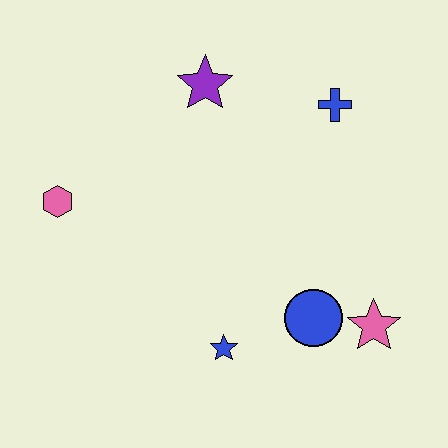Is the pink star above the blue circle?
No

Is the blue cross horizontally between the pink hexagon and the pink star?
Yes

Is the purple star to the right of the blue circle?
No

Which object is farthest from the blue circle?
The pink hexagon is farthest from the blue circle.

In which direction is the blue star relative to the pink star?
The blue star is to the left of the pink star.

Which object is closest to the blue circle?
The pink star is closest to the blue circle.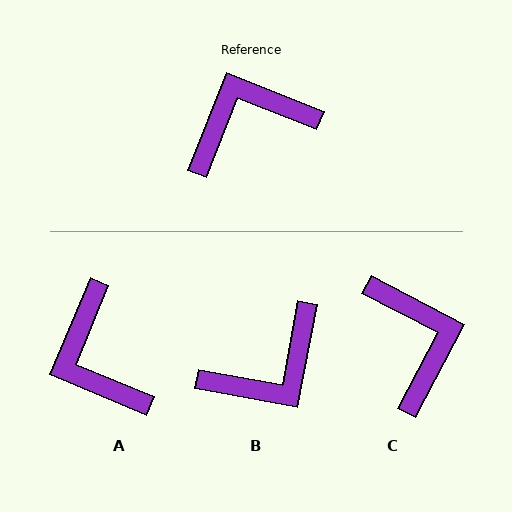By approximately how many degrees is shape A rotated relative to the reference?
Approximately 89 degrees counter-clockwise.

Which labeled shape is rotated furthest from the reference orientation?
B, about 169 degrees away.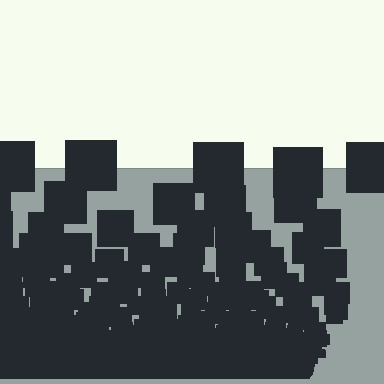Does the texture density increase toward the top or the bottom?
Density increases toward the bottom.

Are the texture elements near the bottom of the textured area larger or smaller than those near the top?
Smaller. The gradient is inverted — elements near the bottom are smaller and denser.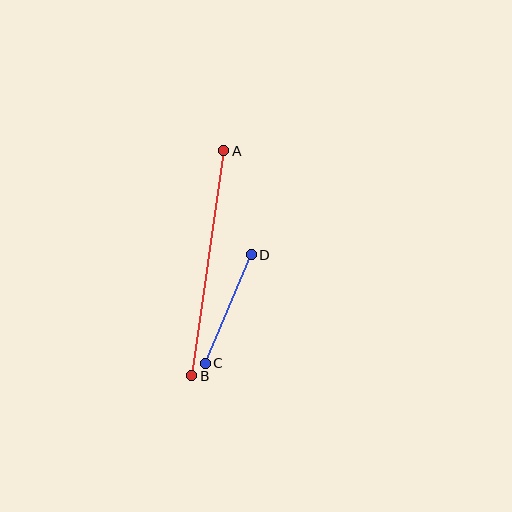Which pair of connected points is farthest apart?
Points A and B are farthest apart.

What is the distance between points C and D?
The distance is approximately 118 pixels.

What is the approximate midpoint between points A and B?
The midpoint is at approximately (208, 263) pixels.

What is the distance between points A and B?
The distance is approximately 227 pixels.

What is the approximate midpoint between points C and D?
The midpoint is at approximately (228, 309) pixels.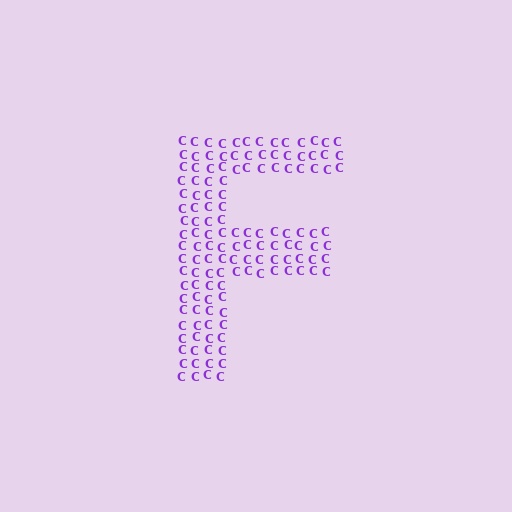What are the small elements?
The small elements are letter C's.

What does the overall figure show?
The overall figure shows the letter F.